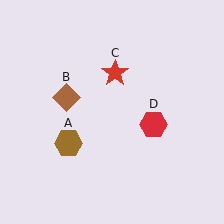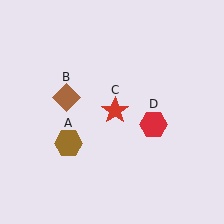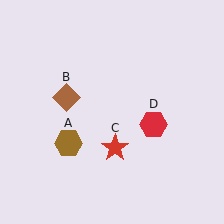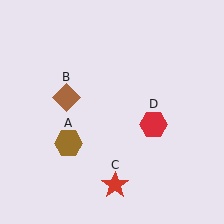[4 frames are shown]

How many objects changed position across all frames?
1 object changed position: red star (object C).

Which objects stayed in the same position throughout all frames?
Brown hexagon (object A) and brown diamond (object B) and red hexagon (object D) remained stationary.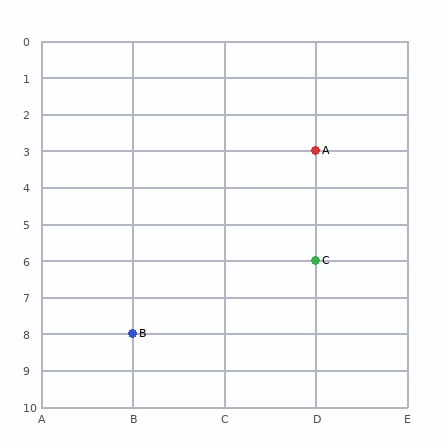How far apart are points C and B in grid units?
Points C and B are 2 columns and 2 rows apart (about 2.8 grid units diagonally).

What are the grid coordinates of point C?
Point C is at grid coordinates (D, 6).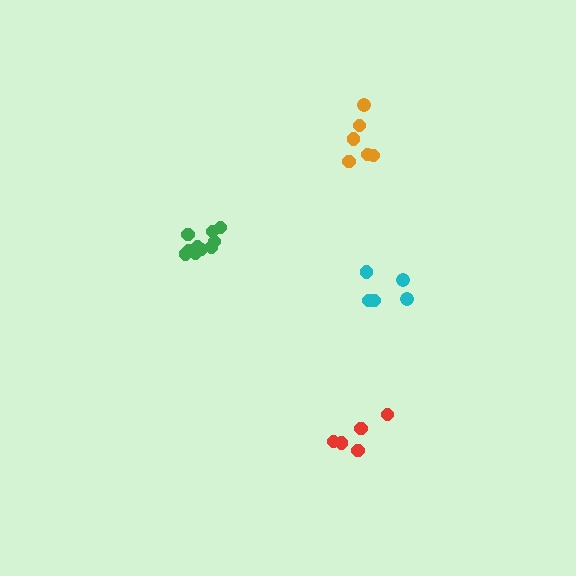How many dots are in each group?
Group 1: 10 dots, Group 2: 5 dots, Group 3: 5 dots, Group 4: 6 dots (26 total).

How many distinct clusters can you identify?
There are 4 distinct clusters.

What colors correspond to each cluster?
The clusters are colored: green, red, cyan, orange.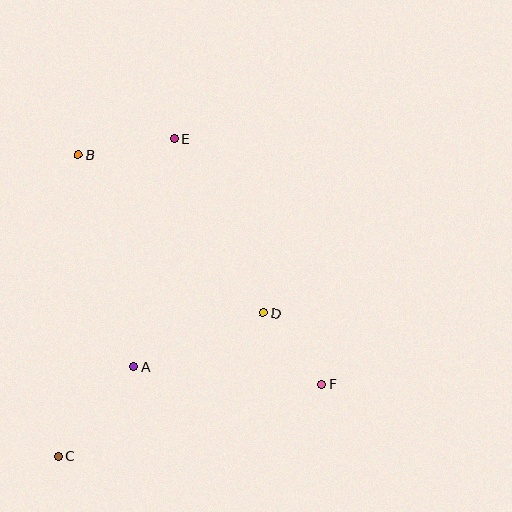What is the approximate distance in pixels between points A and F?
The distance between A and F is approximately 188 pixels.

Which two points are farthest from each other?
Points C and E are farthest from each other.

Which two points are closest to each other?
Points D and F are closest to each other.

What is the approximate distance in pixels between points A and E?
The distance between A and E is approximately 232 pixels.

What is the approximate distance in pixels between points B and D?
The distance between B and D is approximately 244 pixels.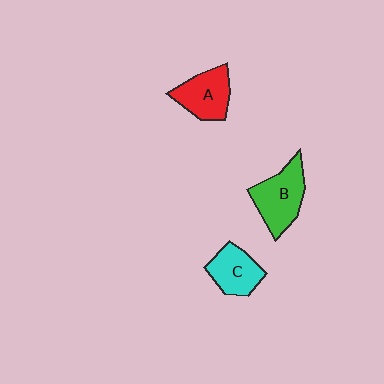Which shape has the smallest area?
Shape C (cyan).